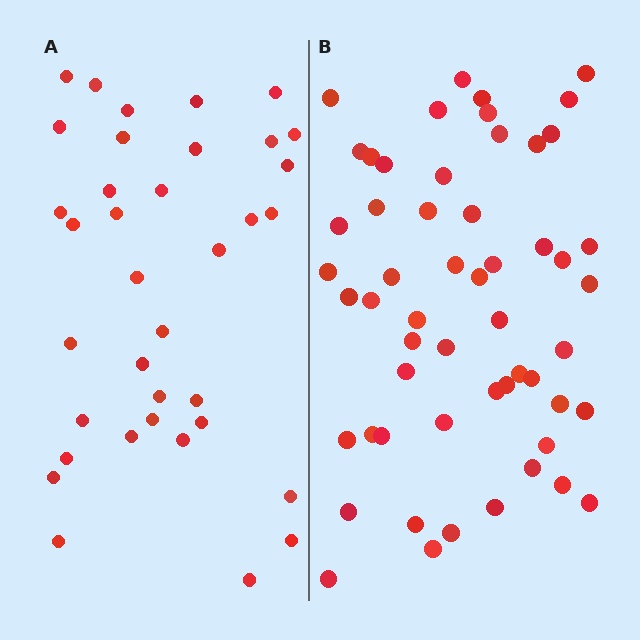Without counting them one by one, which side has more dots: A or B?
Region B (the right region) has more dots.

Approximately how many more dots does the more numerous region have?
Region B has approximately 20 more dots than region A.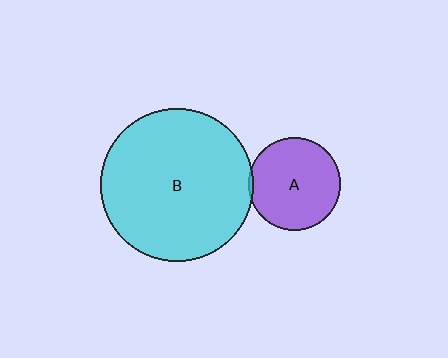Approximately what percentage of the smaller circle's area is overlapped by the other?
Approximately 5%.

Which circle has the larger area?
Circle B (cyan).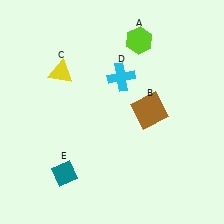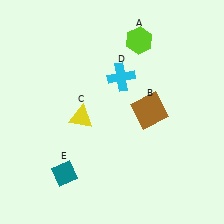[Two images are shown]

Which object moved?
The yellow triangle (C) moved down.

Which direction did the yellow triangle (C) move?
The yellow triangle (C) moved down.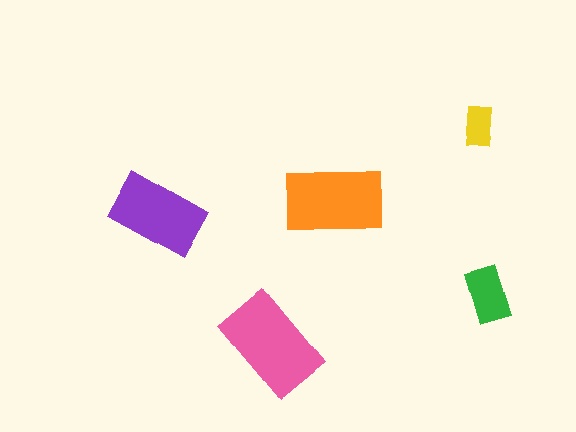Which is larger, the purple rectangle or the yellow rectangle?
The purple one.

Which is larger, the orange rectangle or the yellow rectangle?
The orange one.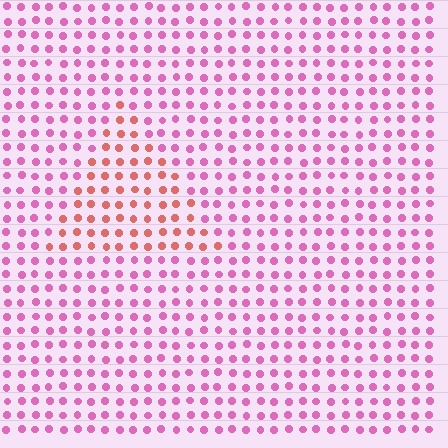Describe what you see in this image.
The image is filled with small pink elements in a uniform arrangement. A triangle-shaped region is visible where the elements are tinted to a slightly different hue, forming a subtle color boundary.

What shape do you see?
I see a triangle.